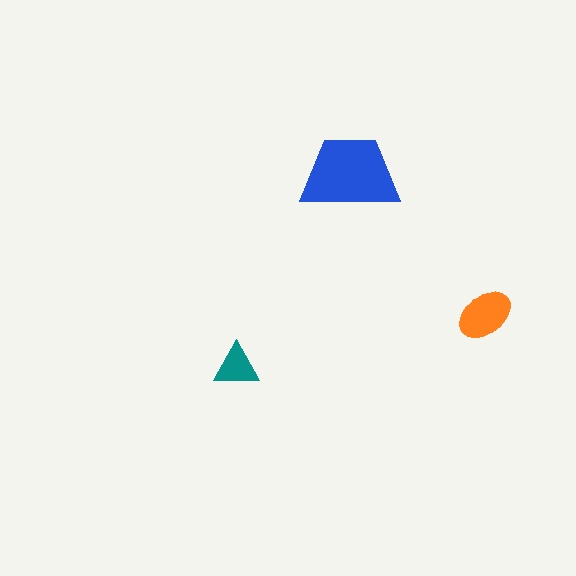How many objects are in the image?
There are 3 objects in the image.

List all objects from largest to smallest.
The blue trapezoid, the orange ellipse, the teal triangle.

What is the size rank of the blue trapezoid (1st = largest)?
1st.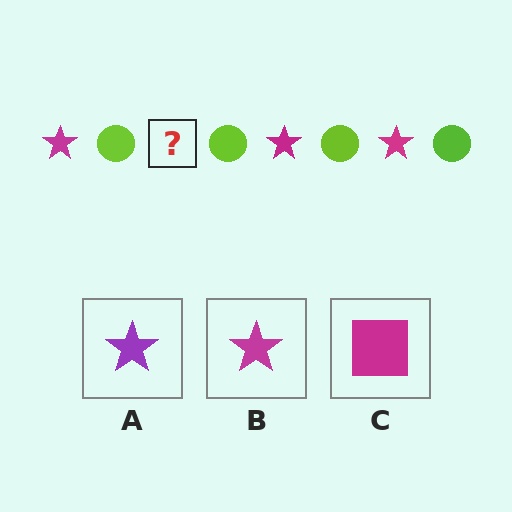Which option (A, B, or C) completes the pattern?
B.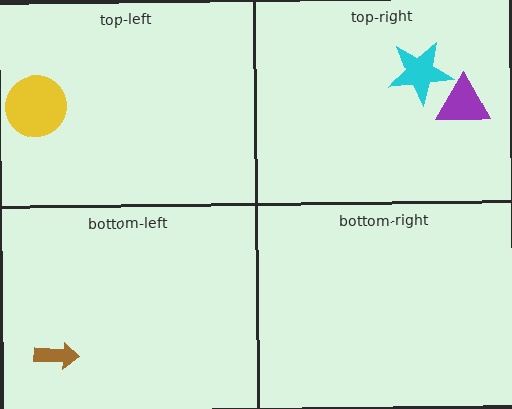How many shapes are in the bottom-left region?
1.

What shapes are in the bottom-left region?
The brown arrow.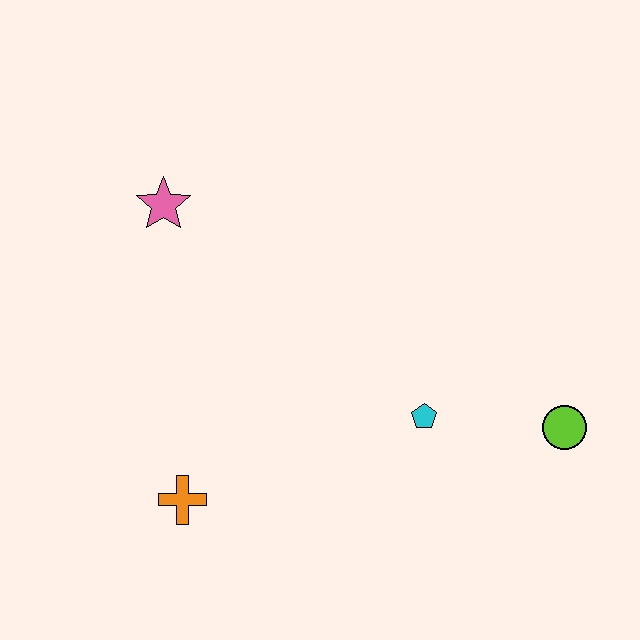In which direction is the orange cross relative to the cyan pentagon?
The orange cross is to the left of the cyan pentagon.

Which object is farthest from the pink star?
The lime circle is farthest from the pink star.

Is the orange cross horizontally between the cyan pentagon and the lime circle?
No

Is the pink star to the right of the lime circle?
No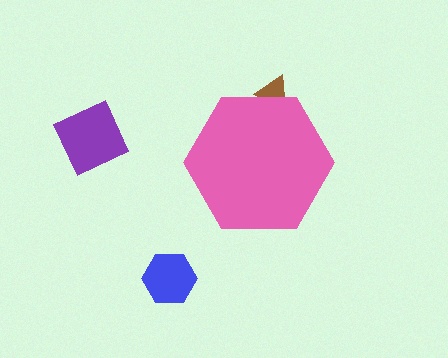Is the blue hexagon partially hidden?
No, the blue hexagon is fully visible.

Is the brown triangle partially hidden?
Yes, the brown triangle is partially hidden behind the pink hexagon.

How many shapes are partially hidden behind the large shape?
1 shape is partially hidden.